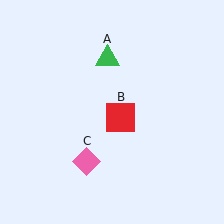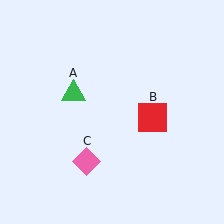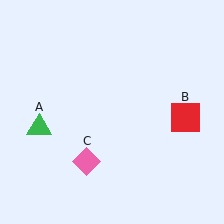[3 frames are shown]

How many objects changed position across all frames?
2 objects changed position: green triangle (object A), red square (object B).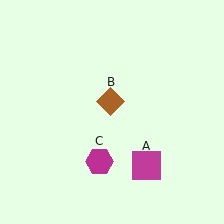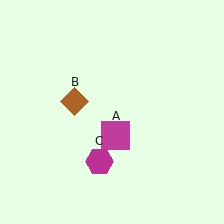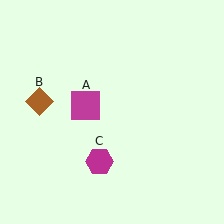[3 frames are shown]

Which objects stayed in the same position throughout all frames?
Magenta hexagon (object C) remained stationary.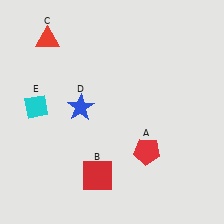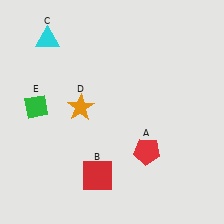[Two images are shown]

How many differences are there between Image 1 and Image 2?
There are 3 differences between the two images.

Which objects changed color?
C changed from red to cyan. D changed from blue to orange. E changed from cyan to green.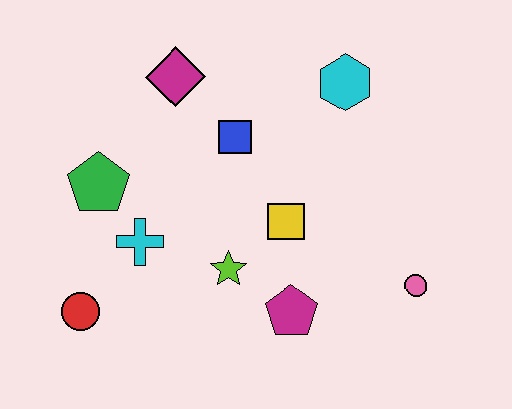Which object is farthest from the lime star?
The cyan hexagon is farthest from the lime star.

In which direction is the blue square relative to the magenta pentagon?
The blue square is above the magenta pentagon.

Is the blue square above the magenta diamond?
No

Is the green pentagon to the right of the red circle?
Yes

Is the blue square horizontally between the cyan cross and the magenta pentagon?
Yes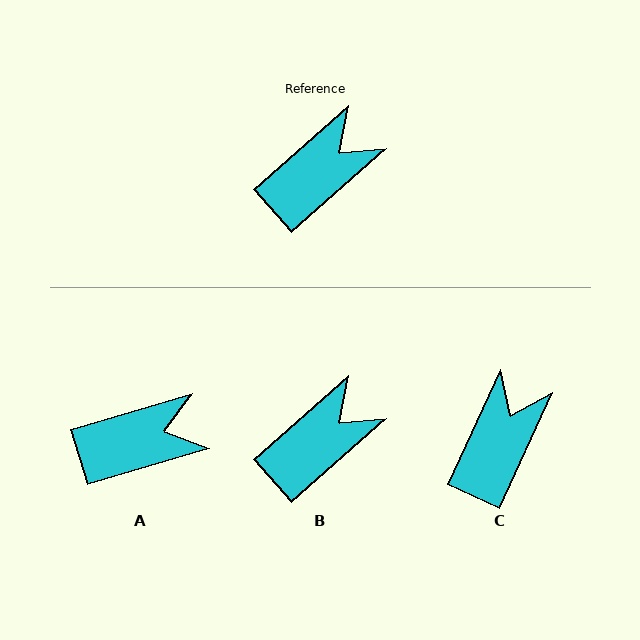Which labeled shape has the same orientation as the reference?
B.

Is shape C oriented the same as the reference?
No, it is off by about 24 degrees.